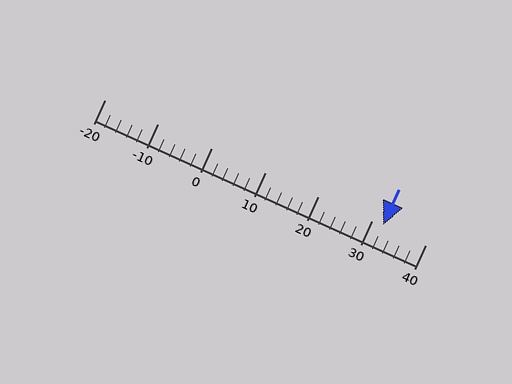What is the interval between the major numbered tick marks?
The major tick marks are spaced 10 units apart.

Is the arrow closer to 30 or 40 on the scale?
The arrow is closer to 30.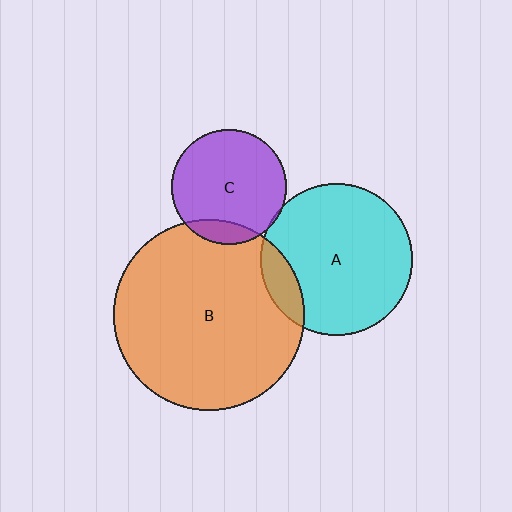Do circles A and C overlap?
Yes.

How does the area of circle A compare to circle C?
Approximately 1.8 times.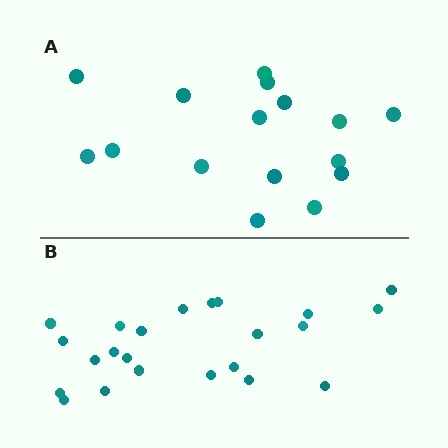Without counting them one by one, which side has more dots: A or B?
Region B (the bottom region) has more dots.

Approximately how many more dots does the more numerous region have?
Region B has roughly 8 or so more dots than region A.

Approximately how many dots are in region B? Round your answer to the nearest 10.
About 20 dots. (The exact count is 23, which rounds to 20.)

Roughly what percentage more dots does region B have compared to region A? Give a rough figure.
About 45% more.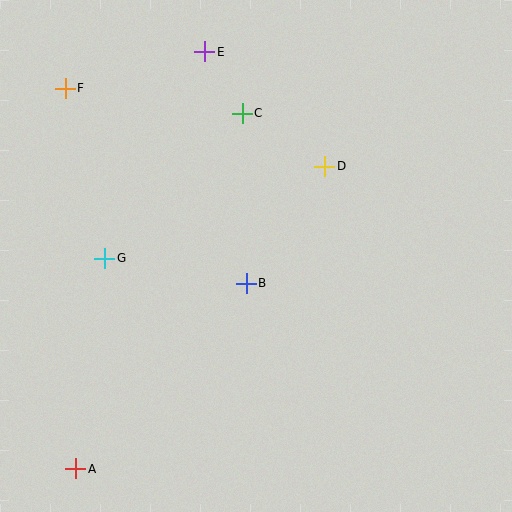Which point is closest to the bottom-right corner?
Point B is closest to the bottom-right corner.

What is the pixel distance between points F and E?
The distance between F and E is 144 pixels.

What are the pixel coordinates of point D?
Point D is at (325, 166).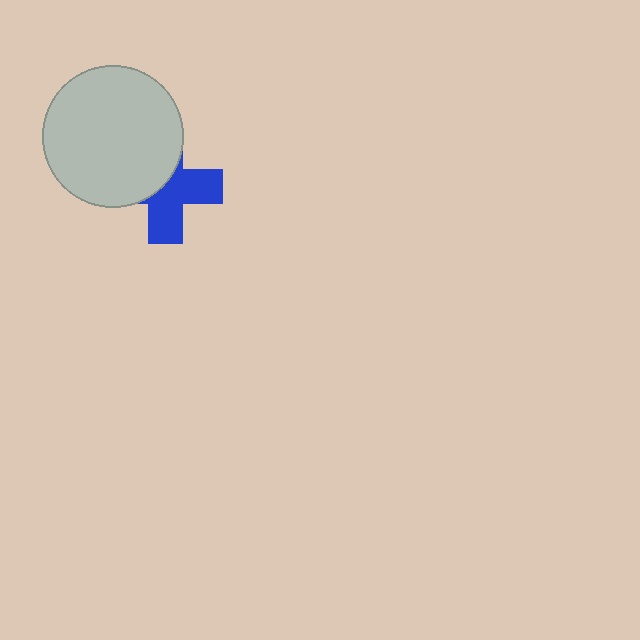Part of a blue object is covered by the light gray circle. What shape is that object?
It is a cross.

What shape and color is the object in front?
The object in front is a light gray circle.